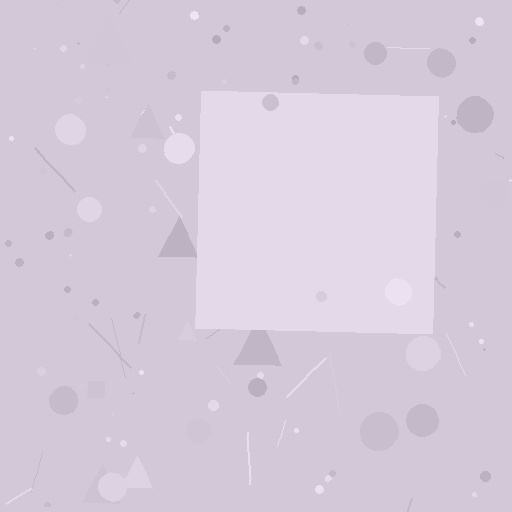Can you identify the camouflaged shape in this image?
The camouflaged shape is a square.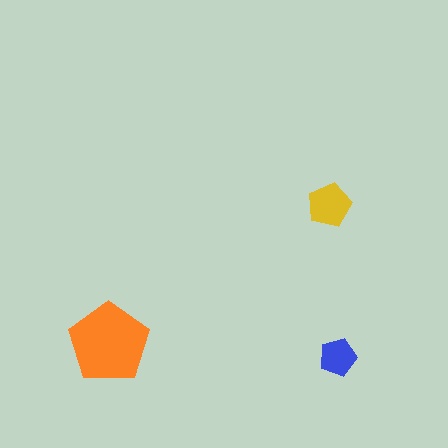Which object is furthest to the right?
The blue pentagon is rightmost.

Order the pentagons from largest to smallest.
the orange one, the yellow one, the blue one.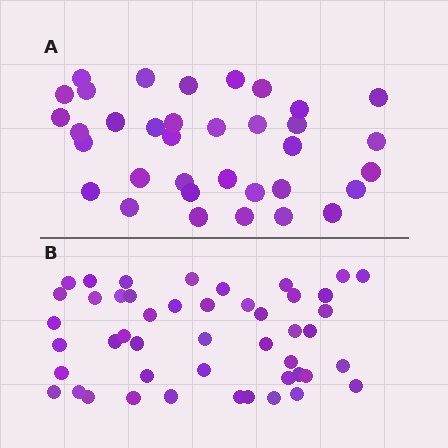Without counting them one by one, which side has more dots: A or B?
Region B (the bottom region) has more dots.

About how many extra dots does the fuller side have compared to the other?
Region B has roughly 12 or so more dots than region A.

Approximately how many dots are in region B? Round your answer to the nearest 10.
About 50 dots. (The exact count is 47, which rounds to 50.)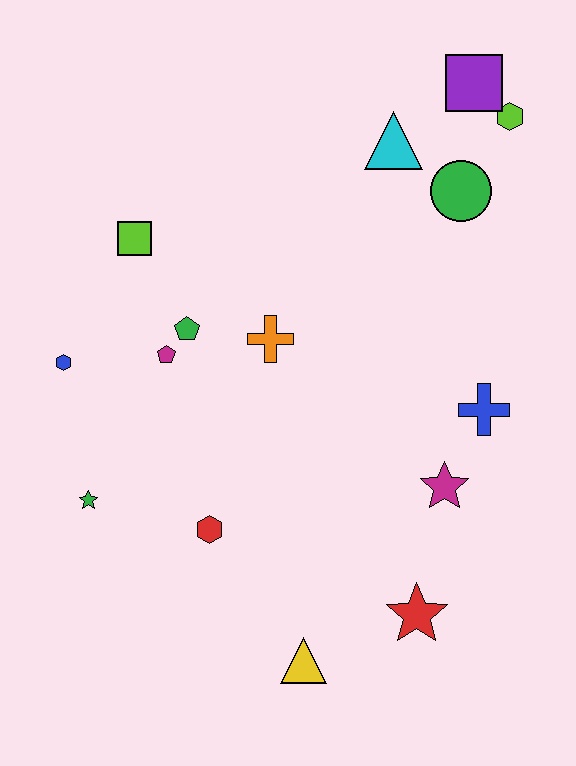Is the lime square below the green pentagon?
No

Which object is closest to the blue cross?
The magenta star is closest to the blue cross.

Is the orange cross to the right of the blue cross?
No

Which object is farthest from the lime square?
The red star is farthest from the lime square.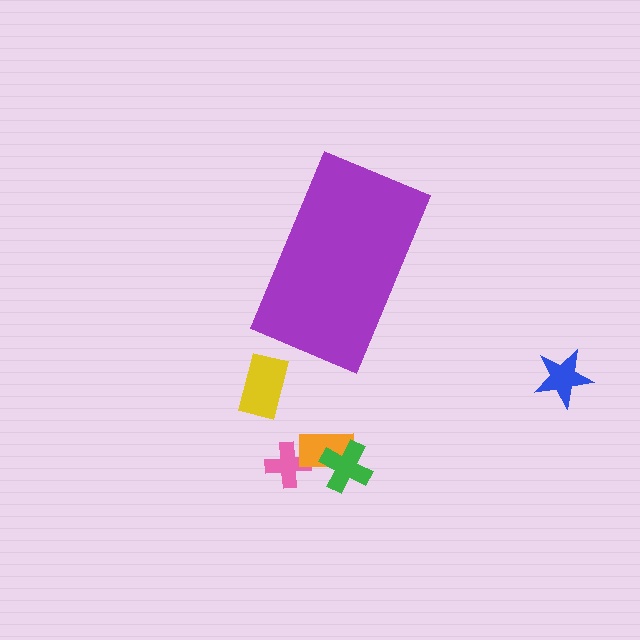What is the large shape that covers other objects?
A purple rectangle.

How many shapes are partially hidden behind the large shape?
0 shapes are partially hidden.